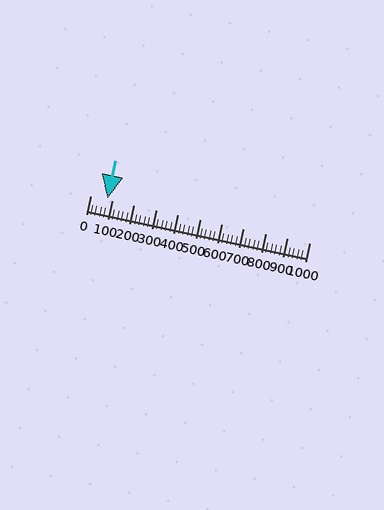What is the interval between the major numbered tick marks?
The major tick marks are spaced 100 units apart.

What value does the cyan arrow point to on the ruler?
The cyan arrow points to approximately 80.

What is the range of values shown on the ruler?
The ruler shows values from 0 to 1000.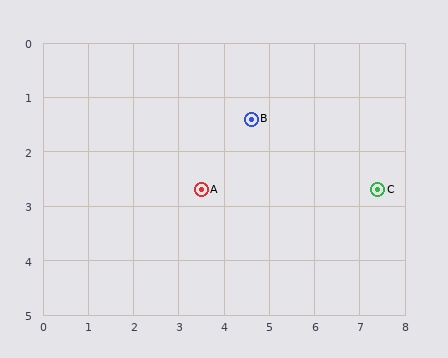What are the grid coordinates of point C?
Point C is at approximately (7.4, 2.7).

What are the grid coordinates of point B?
Point B is at approximately (4.6, 1.4).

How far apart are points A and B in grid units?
Points A and B are about 1.7 grid units apart.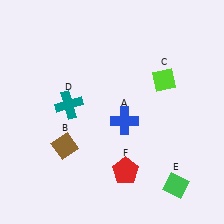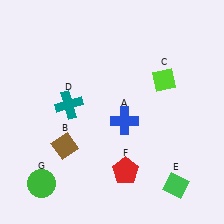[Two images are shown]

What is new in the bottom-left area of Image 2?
A green circle (G) was added in the bottom-left area of Image 2.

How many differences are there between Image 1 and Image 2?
There is 1 difference between the two images.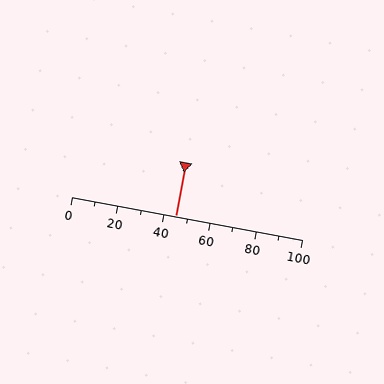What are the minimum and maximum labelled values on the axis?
The axis runs from 0 to 100.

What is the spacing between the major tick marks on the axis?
The major ticks are spaced 20 apart.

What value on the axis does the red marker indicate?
The marker indicates approximately 45.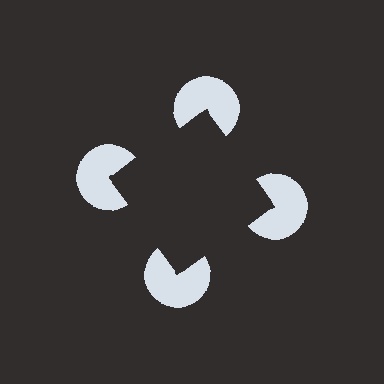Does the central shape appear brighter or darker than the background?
It typically appears slightly darker than the background, even though no actual brightness change is drawn.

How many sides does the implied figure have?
4 sides.